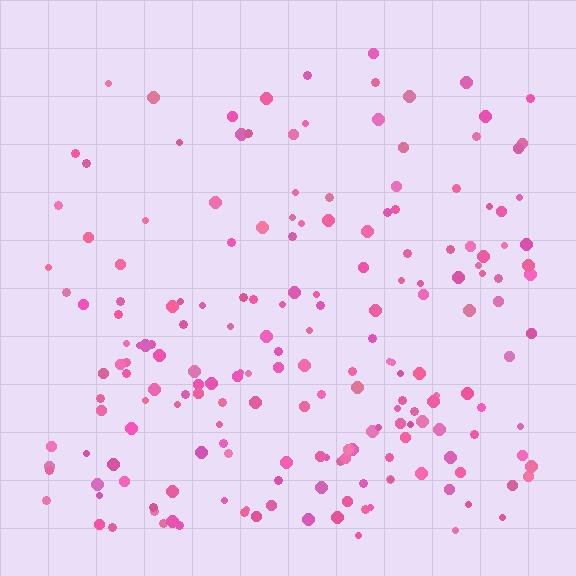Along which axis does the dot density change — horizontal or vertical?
Vertical.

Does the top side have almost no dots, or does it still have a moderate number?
Still a moderate number, just noticeably fewer than the bottom.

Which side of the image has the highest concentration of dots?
The bottom.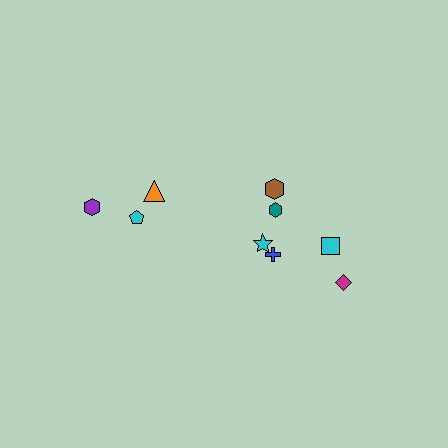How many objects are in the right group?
There are 6 objects.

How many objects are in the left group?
There are 3 objects.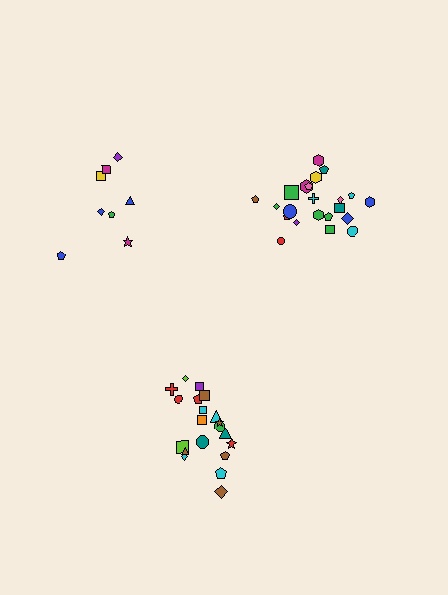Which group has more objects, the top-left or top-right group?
The top-right group.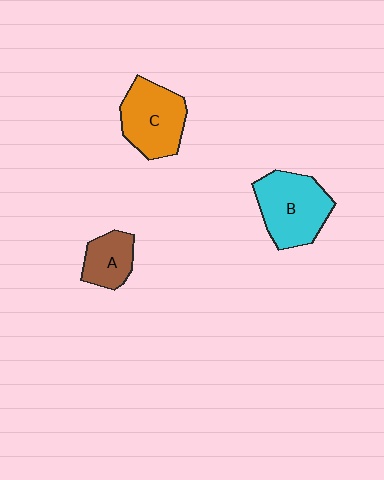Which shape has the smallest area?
Shape A (brown).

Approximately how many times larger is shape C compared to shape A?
Approximately 1.7 times.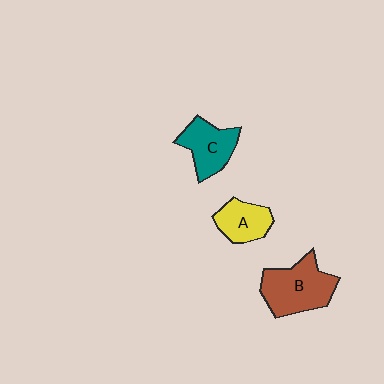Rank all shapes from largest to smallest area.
From largest to smallest: B (brown), C (teal), A (yellow).